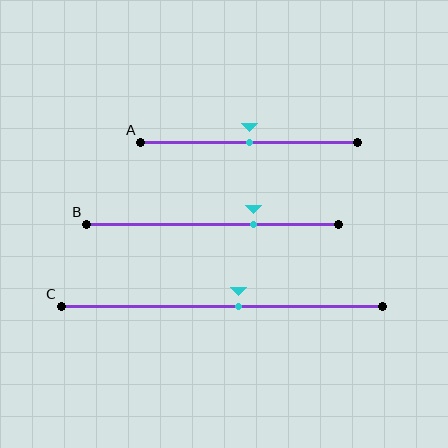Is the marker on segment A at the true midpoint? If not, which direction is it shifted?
Yes, the marker on segment A is at the true midpoint.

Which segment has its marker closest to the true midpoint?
Segment A has its marker closest to the true midpoint.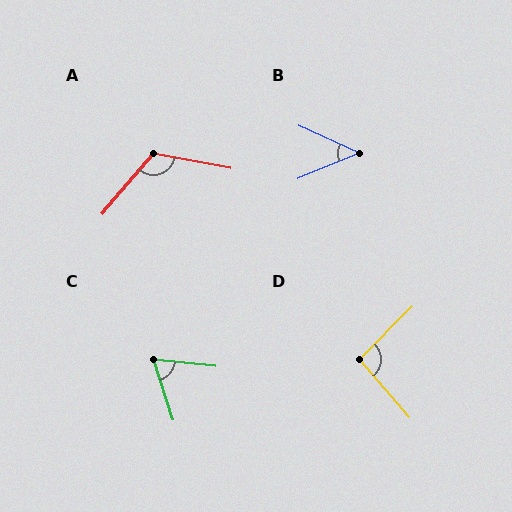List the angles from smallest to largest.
B (47°), C (66°), D (95°), A (120°).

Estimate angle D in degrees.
Approximately 95 degrees.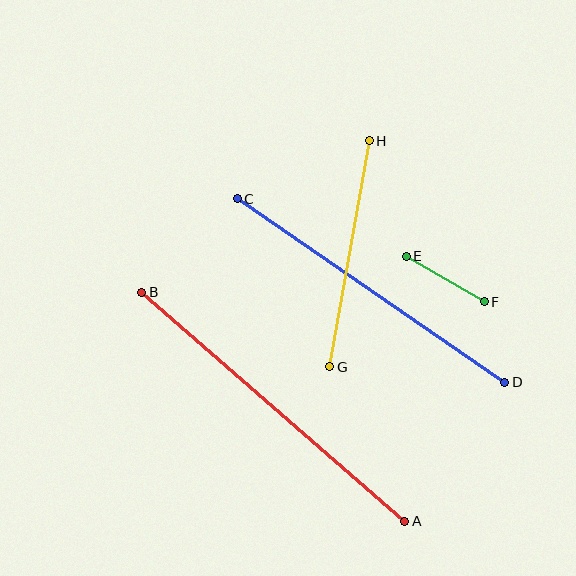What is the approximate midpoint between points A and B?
The midpoint is at approximately (273, 407) pixels.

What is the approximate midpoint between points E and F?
The midpoint is at approximately (445, 279) pixels.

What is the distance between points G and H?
The distance is approximately 229 pixels.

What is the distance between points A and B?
The distance is approximately 349 pixels.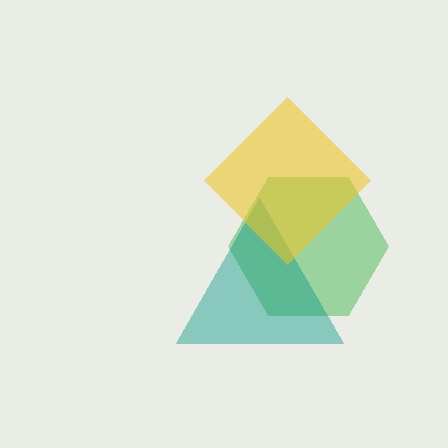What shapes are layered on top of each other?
The layered shapes are: a green hexagon, a teal triangle, a yellow diamond.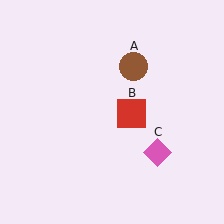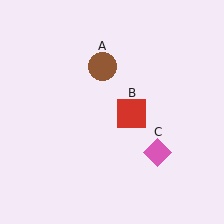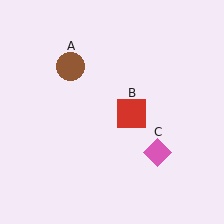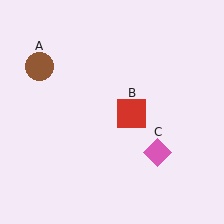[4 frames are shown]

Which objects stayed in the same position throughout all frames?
Red square (object B) and pink diamond (object C) remained stationary.